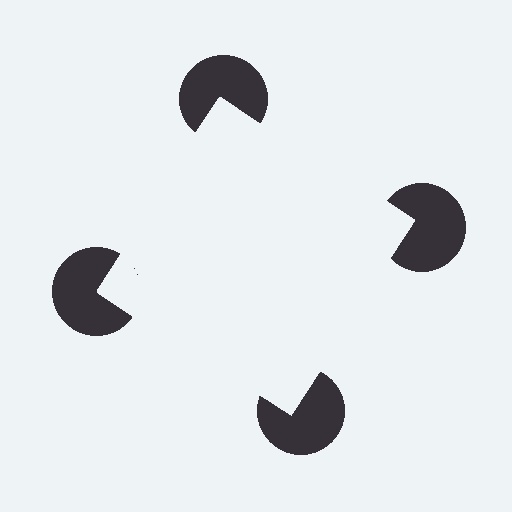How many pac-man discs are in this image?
There are 4 — one at each vertex of the illusory square.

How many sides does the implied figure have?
4 sides.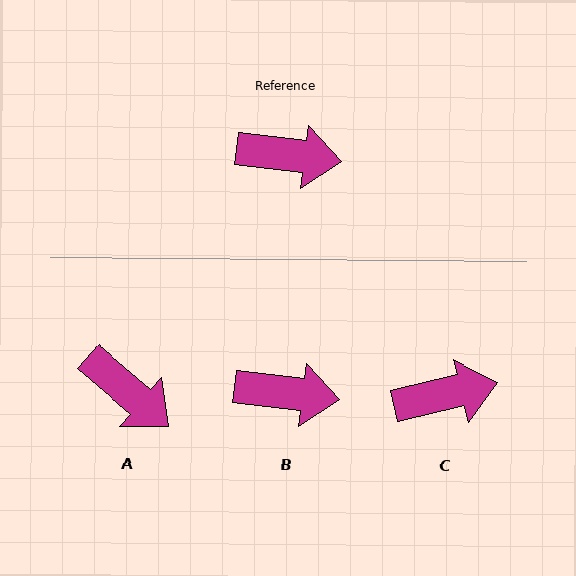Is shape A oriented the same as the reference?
No, it is off by about 33 degrees.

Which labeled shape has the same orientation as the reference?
B.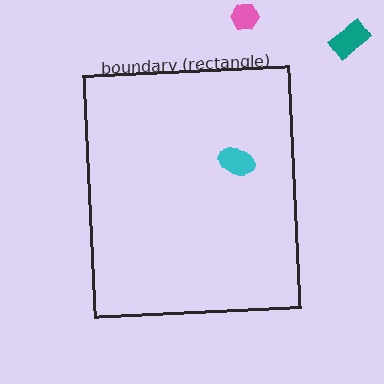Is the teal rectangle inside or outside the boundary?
Outside.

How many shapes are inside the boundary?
1 inside, 2 outside.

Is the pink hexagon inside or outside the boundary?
Outside.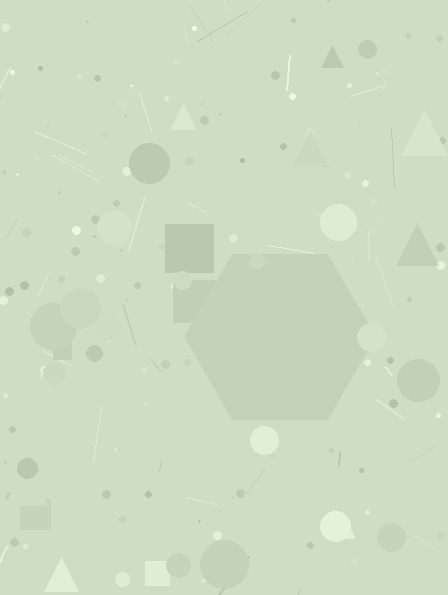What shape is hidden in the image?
A hexagon is hidden in the image.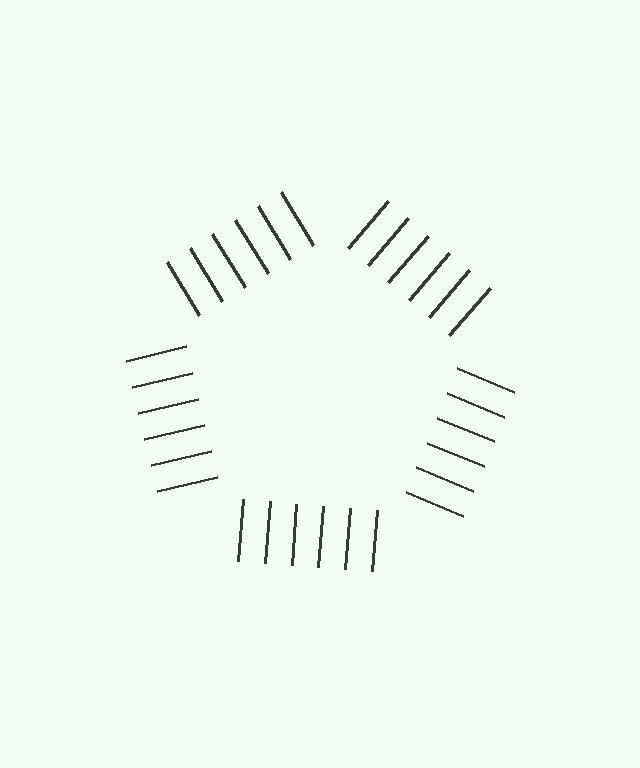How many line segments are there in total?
30 — 6 along each of the 5 edges.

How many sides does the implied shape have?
5 sides — the line-ends trace a pentagon.